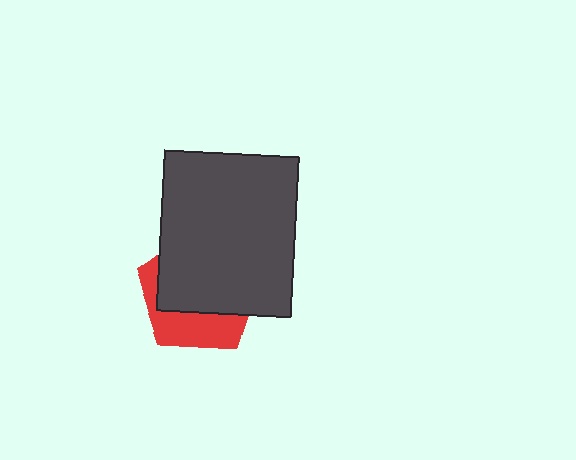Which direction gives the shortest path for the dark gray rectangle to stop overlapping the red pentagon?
Moving up gives the shortest separation.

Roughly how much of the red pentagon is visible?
A small part of it is visible (roughly 35%).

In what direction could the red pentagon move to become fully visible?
The red pentagon could move down. That would shift it out from behind the dark gray rectangle entirely.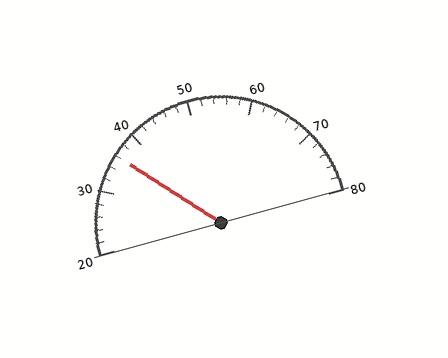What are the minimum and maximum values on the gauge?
The gauge ranges from 20 to 80.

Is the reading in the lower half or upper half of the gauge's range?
The reading is in the lower half of the range (20 to 80).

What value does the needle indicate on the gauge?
The needle indicates approximately 36.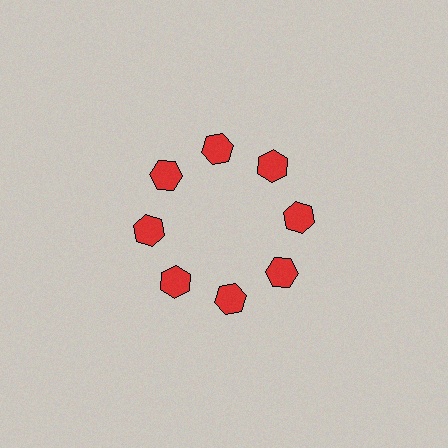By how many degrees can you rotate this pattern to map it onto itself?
The pattern maps onto itself every 45 degrees of rotation.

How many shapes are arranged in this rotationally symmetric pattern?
There are 8 shapes, arranged in 8 groups of 1.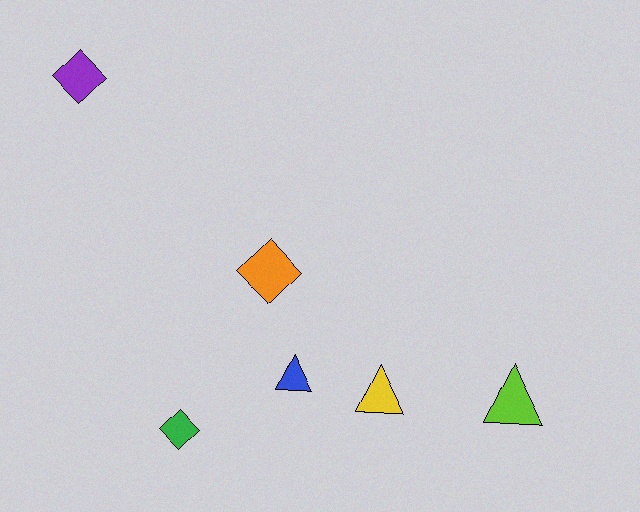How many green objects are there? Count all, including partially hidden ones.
There is 1 green object.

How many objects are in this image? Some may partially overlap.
There are 6 objects.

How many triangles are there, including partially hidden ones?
There are 3 triangles.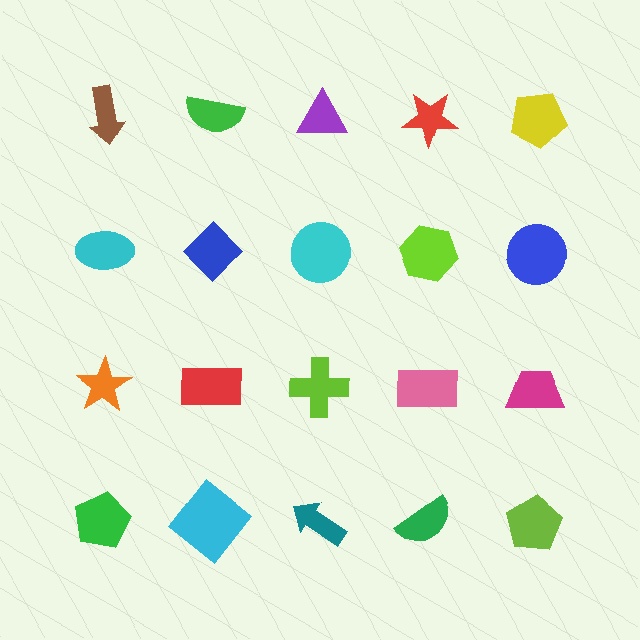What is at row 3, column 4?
A pink rectangle.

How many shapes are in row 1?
5 shapes.